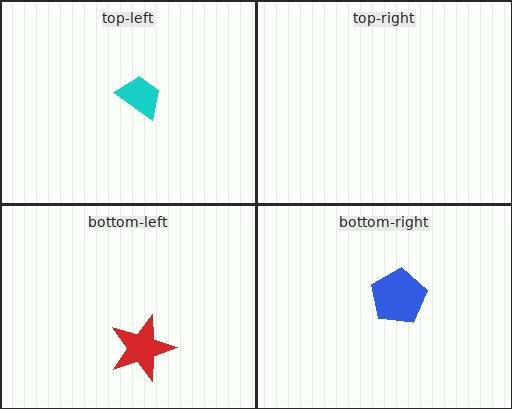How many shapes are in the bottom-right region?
1.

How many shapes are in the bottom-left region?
1.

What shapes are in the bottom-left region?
The red star.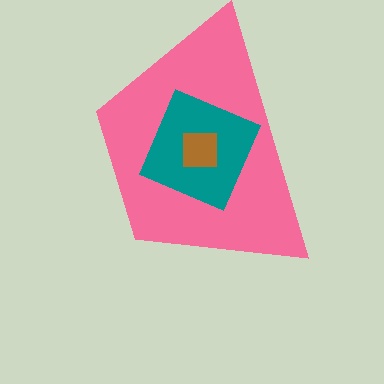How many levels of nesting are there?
3.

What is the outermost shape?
The pink trapezoid.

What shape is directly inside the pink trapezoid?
The teal diamond.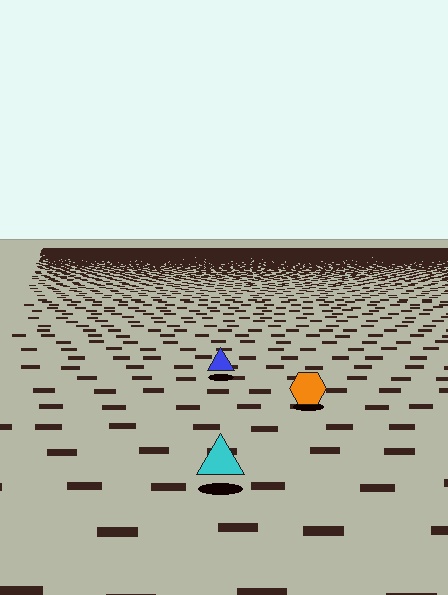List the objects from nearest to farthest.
From nearest to farthest: the cyan triangle, the orange hexagon, the blue triangle.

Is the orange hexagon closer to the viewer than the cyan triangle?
No. The cyan triangle is closer — you can tell from the texture gradient: the ground texture is coarser near it.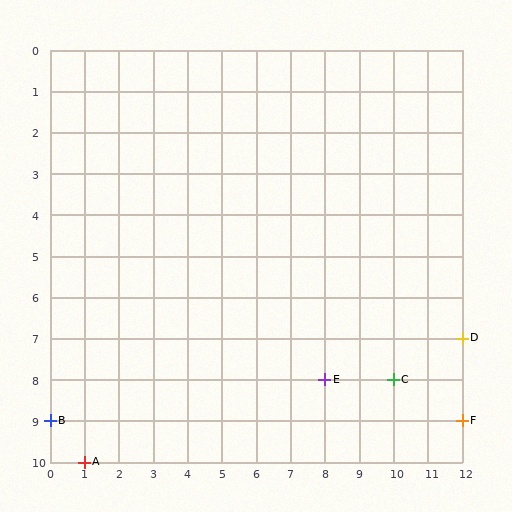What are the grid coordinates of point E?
Point E is at grid coordinates (8, 8).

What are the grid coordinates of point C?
Point C is at grid coordinates (10, 8).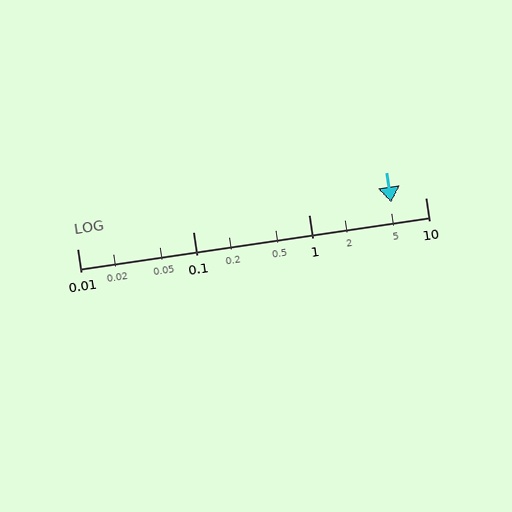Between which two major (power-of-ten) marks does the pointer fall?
The pointer is between 1 and 10.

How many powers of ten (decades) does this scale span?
The scale spans 3 decades, from 0.01 to 10.